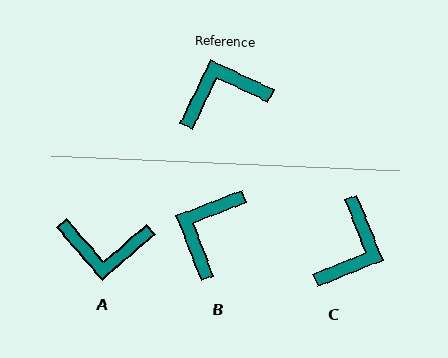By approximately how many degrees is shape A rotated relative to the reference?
Approximately 156 degrees counter-clockwise.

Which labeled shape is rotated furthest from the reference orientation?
A, about 156 degrees away.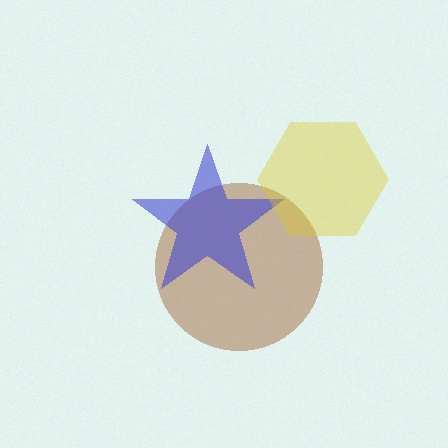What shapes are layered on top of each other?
The layered shapes are: a brown circle, a blue star, a yellow hexagon.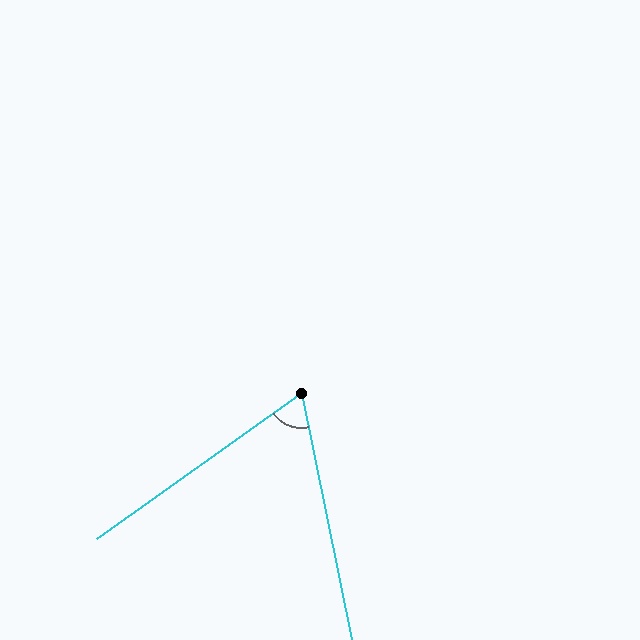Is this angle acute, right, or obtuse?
It is acute.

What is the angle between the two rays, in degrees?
Approximately 66 degrees.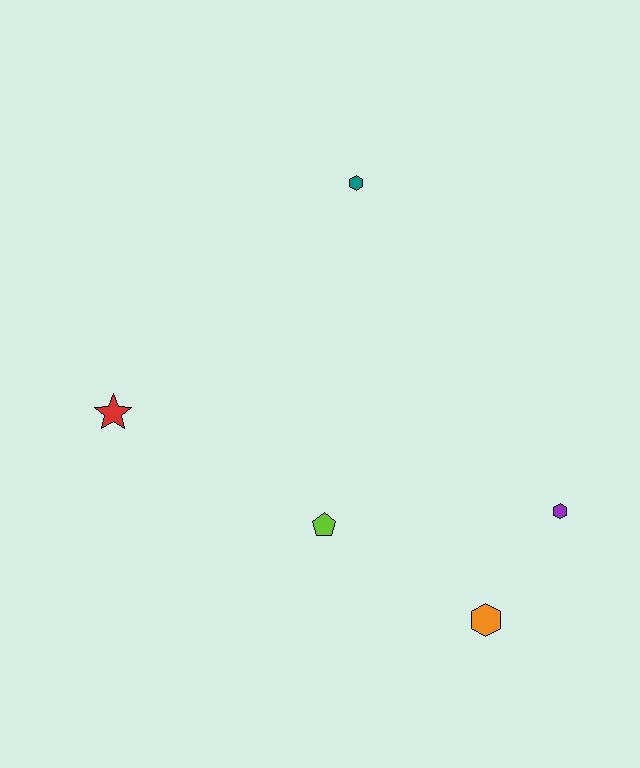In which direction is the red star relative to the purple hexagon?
The red star is to the left of the purple hexagon.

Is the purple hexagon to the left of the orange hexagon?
No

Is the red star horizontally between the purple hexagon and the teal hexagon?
No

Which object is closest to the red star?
The lime pentagon is closest to the red star.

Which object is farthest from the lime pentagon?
The teal hexagon is farthest from the lime pentagon.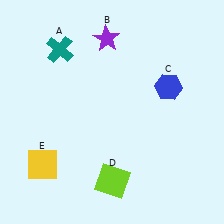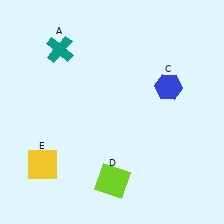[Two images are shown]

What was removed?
The purple star (B) was removed in Image 2.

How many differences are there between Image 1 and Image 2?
There is 1 difference between the two images.